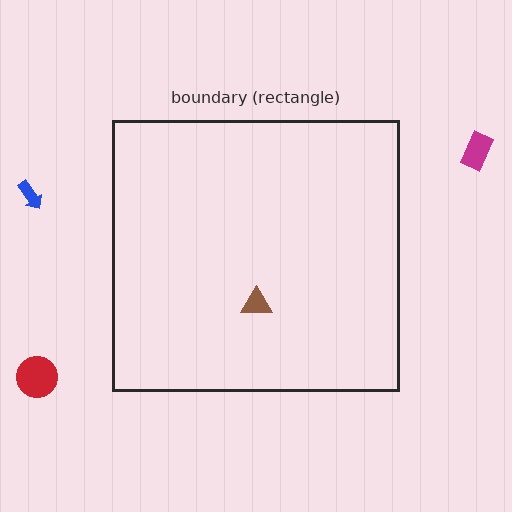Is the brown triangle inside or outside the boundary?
Inside.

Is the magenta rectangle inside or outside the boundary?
Outside.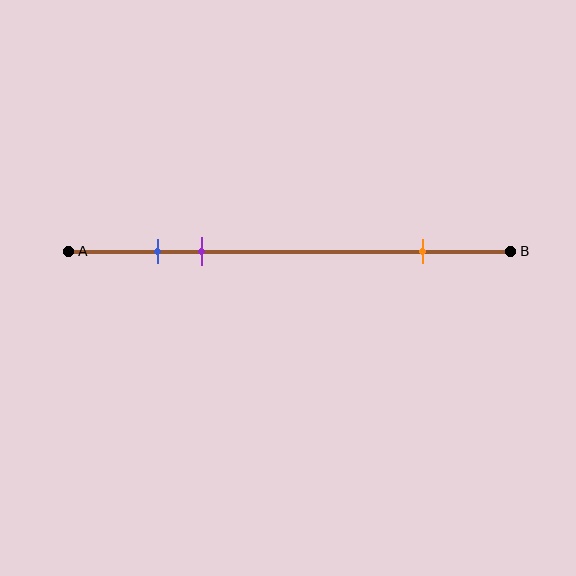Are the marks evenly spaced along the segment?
No, the marks are not evenly spaced.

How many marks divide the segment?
There are 3 marks dividing the segment.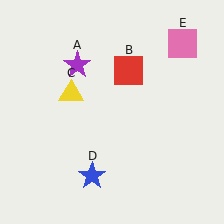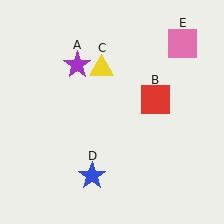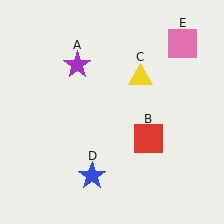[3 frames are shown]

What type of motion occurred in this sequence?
The red square (object B), yellow triangle (object C) rotated clockwise around the center of the scene.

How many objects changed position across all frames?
2 objects changed position: red square (object B), yellow triangle (object C).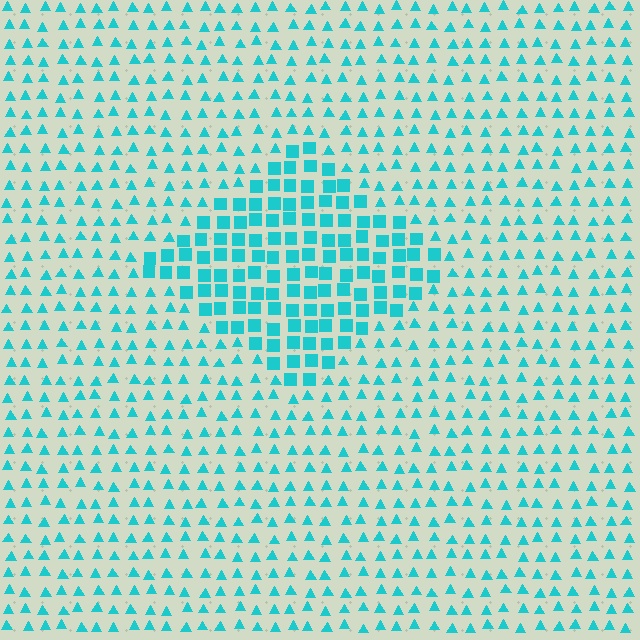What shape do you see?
I see a diamond.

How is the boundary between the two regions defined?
The boundary is defined by a change in element shape: squares inside vs. triangles outside. All elements share the same color and spacing.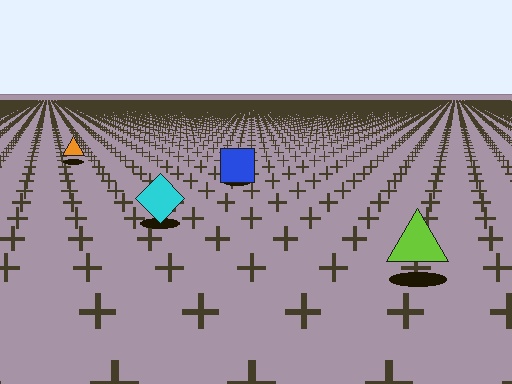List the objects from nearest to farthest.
From nearest to farthest: the lime triangle, the cyan diamond, the blue square, the orange triangle.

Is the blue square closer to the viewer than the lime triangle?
No. The lime triangle is closer — you can tell from the texture gradient: the ground texture is coarser near it.